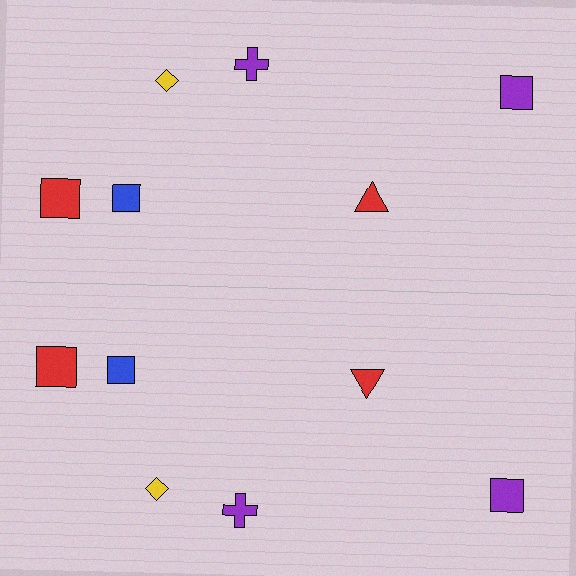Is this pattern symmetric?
Yes, this pattern has bilateral (reflection) symmetry.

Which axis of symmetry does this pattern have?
The pattern has a horizontal axis of symmetry running through the center of the image.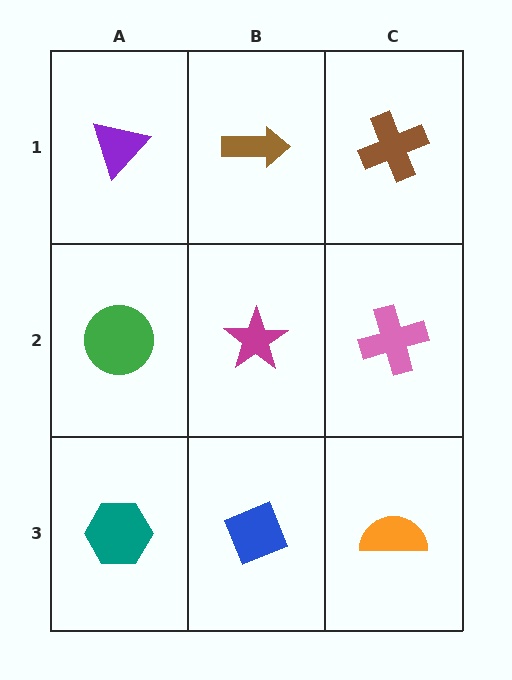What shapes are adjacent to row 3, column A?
A green circle (row 2, column A), a blue diamond (row 3, column B).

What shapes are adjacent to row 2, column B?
A brown arrow (row 1, column B), a blue diamond (row 3, column B), a green circle (row 2, column A), a pink cross (row 2, column C).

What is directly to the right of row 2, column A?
A magenta star.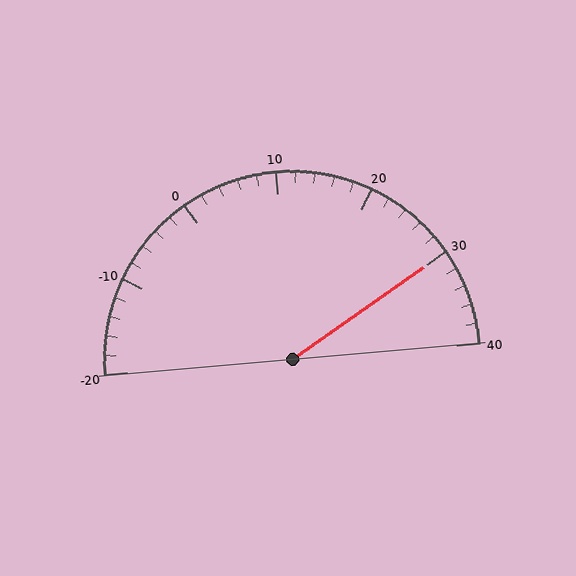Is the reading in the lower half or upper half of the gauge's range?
The reading is in the upper half of the range (-20 to 40).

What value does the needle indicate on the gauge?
The needle indicates approximately 30.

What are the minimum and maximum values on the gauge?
The gauge ranges from -20 to 40.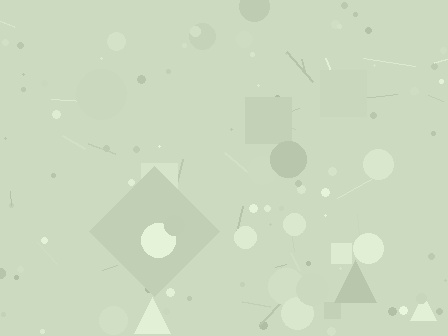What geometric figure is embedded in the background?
A diamond is embedded in the background.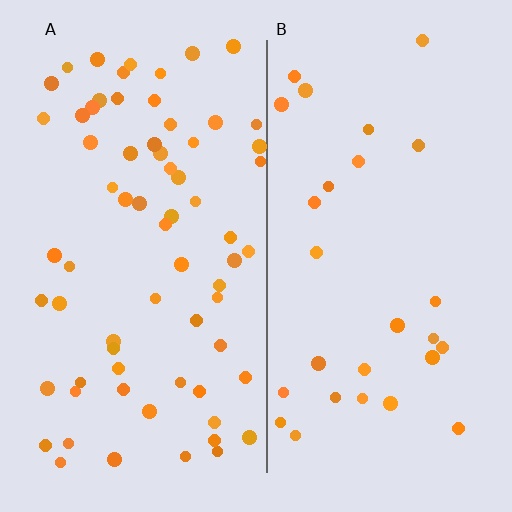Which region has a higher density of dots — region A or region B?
A (the left).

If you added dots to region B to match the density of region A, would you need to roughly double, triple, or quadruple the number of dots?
Approximately double.